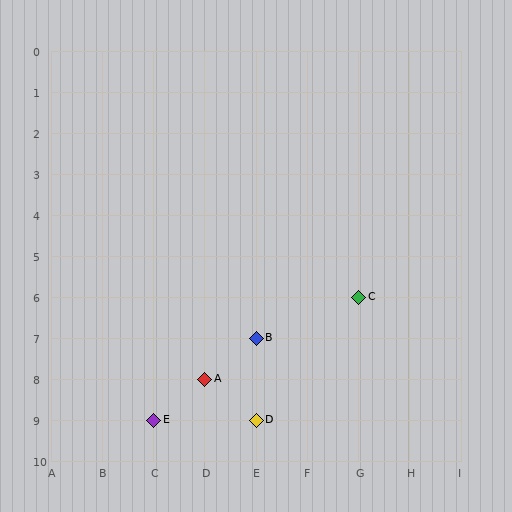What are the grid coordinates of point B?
Point B is at grid coordinates (E, 7).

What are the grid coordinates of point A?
Point A is at grid coordinates (D, 8).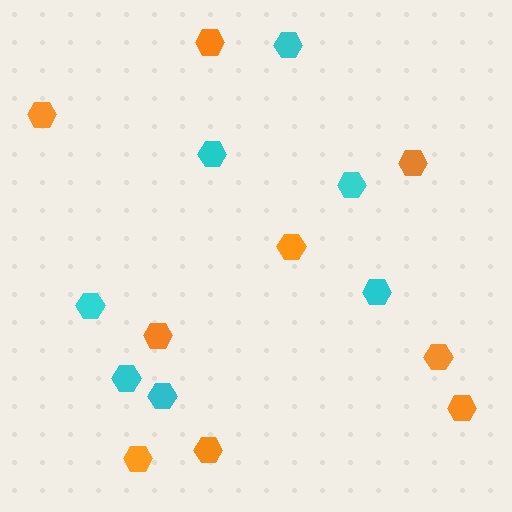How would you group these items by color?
There are 2 groups: one group of orange hexagons (9) and one group of cyan hexagons (7).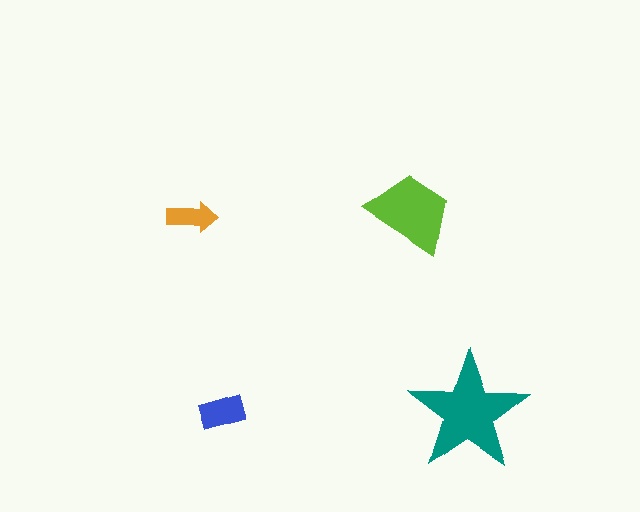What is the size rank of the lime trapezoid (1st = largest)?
2nd.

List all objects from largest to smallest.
The teal star, the lime trapezoid, the blue rectangle, the orange arrow.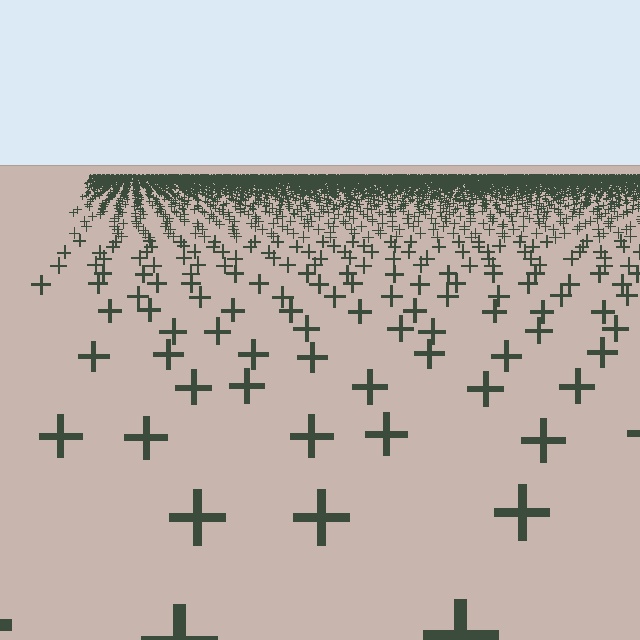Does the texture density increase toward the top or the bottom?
Density increases toward the top.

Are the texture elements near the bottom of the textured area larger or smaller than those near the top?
Larger. Near the bottom, elements are closer to the viewer and appear at a bigger on-screen size.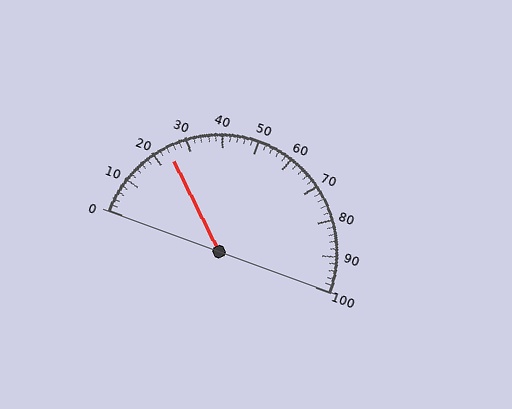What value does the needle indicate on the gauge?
The needle indicates approximately 24.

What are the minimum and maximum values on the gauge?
The gauge ranges from 0 to 100.